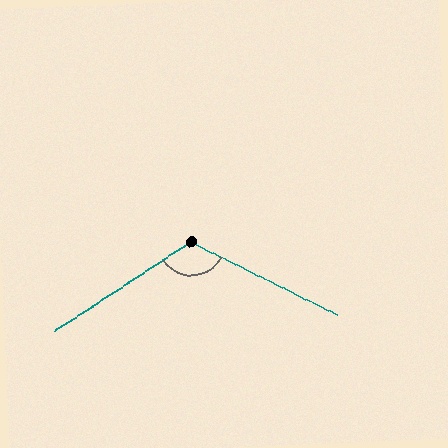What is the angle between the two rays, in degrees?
Approximately 120 degrees.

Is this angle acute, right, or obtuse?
It is obtuse.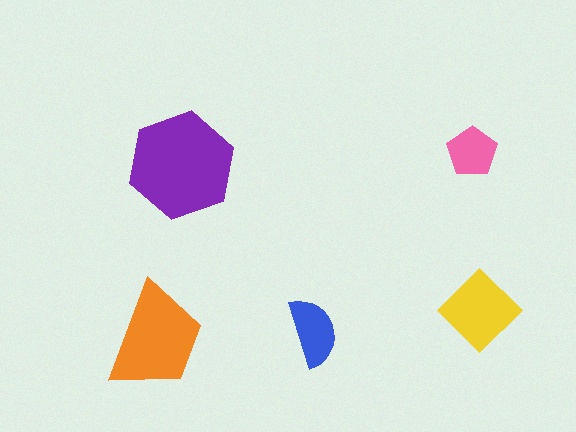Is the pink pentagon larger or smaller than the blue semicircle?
Smaller.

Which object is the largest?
The purple hexagon.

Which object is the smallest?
The pink pentagon.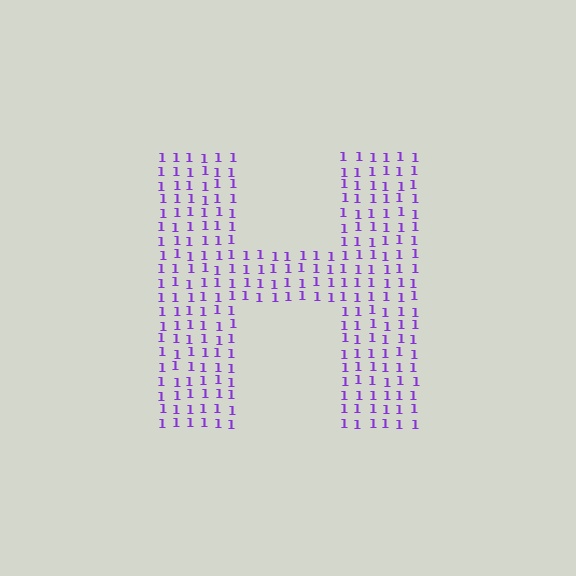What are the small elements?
The small elements are digit 1's.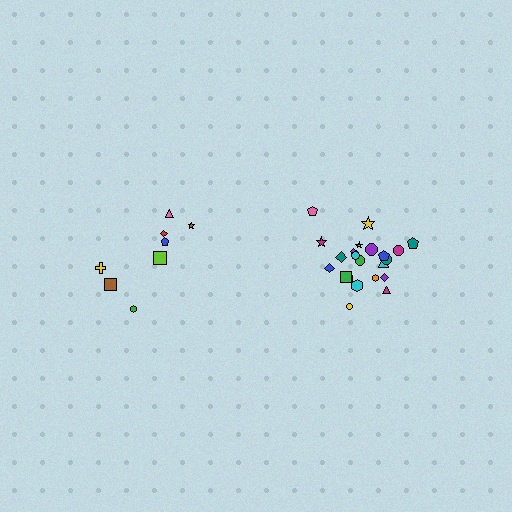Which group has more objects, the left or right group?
The right group.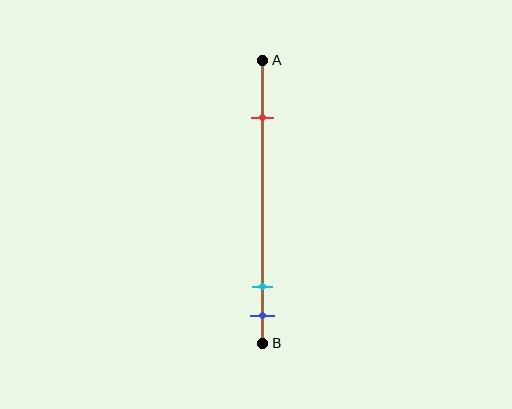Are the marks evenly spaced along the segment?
No, the marks are not evenly spaced.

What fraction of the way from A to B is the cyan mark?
The cyan mark is approximately 80% (0.8) of the way from A to B.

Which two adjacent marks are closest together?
The cyan and blue marks are the closest adjacent pair.